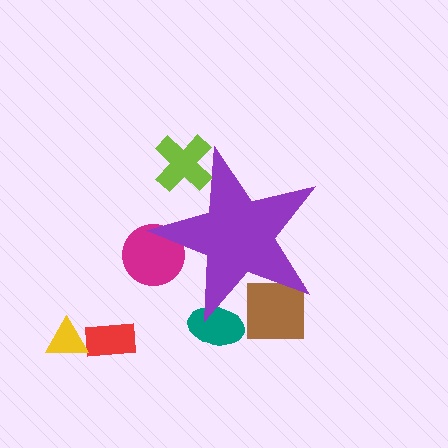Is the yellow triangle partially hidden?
No, the yellow triangle is fully visible.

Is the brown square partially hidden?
Yes, the brown square is partially hidden behind the purple star.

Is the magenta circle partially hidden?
Yes, the magenta circle is partially hidden behind the purple star.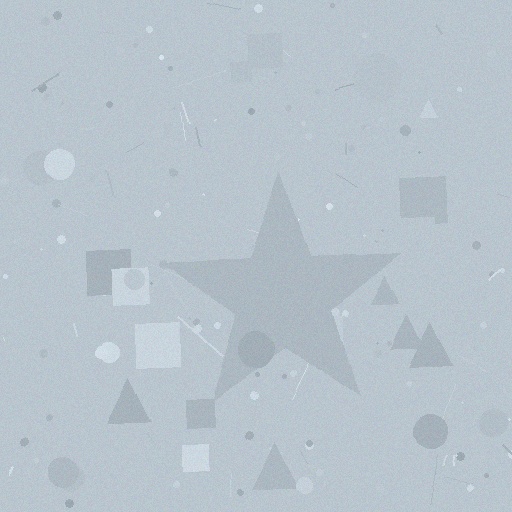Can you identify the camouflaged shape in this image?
The camouflaged shape is a star.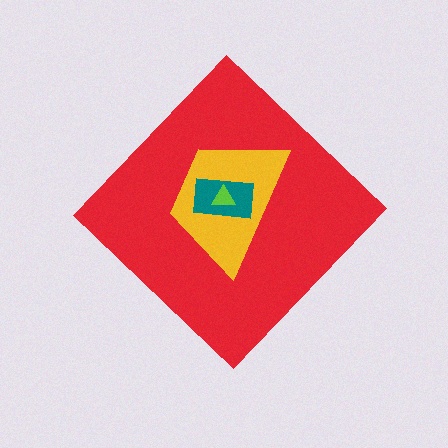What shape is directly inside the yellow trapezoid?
The teal rectangle.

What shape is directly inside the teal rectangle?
The lime triangle.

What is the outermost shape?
The red diamond.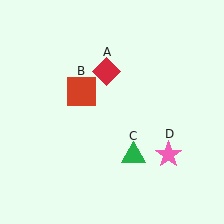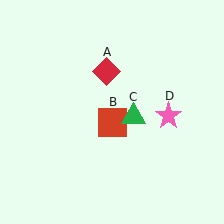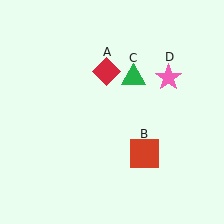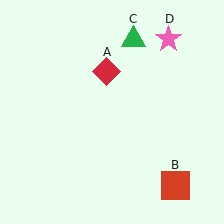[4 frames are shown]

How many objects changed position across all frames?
3 objects changed position: red square (object B), green triangle (object C), pink star (object D).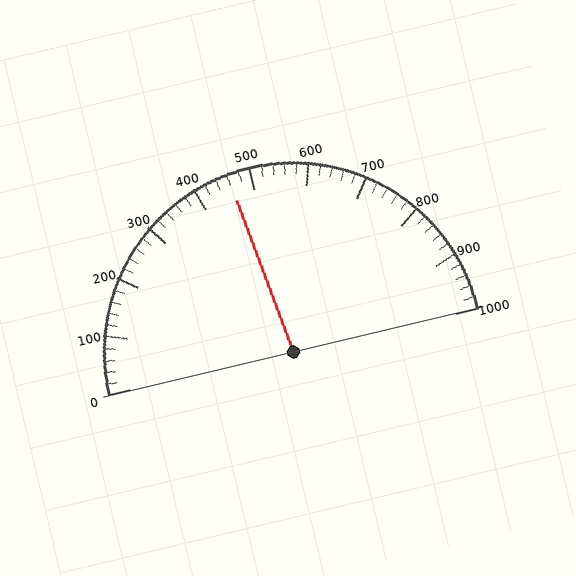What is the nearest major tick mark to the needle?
The nearest major tick mark is 500.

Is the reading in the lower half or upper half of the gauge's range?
The reading is in the lower half of the range (0 to 1000).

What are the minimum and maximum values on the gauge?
The gauge ranges from 0 to 1000.